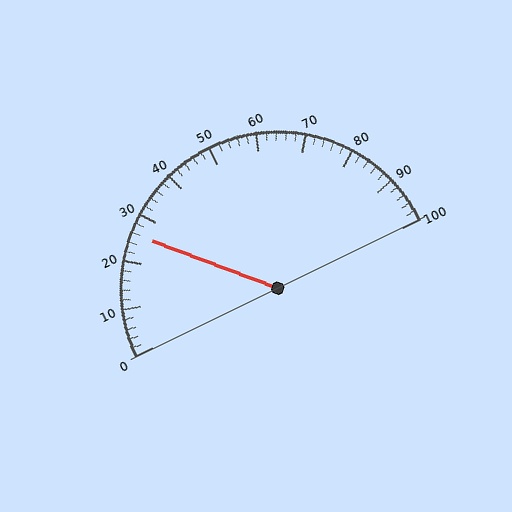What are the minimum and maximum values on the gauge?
The gauge ranges from 0 to 100.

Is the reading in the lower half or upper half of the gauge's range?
The reading is in the lower half of the range (0 to 100).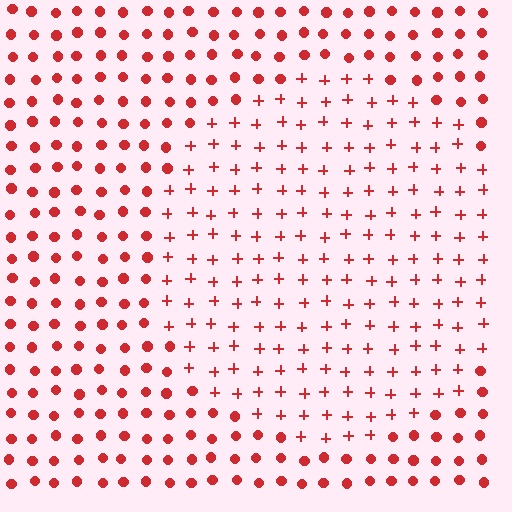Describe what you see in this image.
The image is filled with small red elements arranged in a uniform grid. A circle-shaped region contains plus signs, while the surrounding area contains circles. The boundary is defined purely by the change in element shape.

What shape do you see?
I see a circle.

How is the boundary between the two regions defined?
The boundary is defined by a change in element shape: plus signs inside vs. circles outside. All elements share the same color and spacing.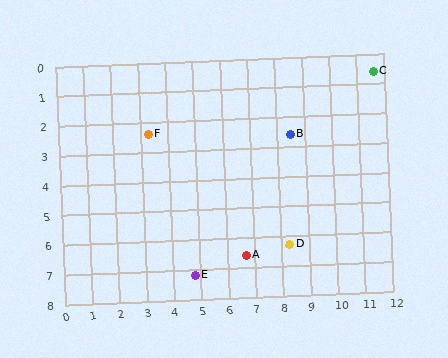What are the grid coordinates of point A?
Point A is at approximately (6.7, 6.6).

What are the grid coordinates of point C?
Point C is at approximately (11.6, 0.6).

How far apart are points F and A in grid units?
Points F and A are about 5.4 grid units apart.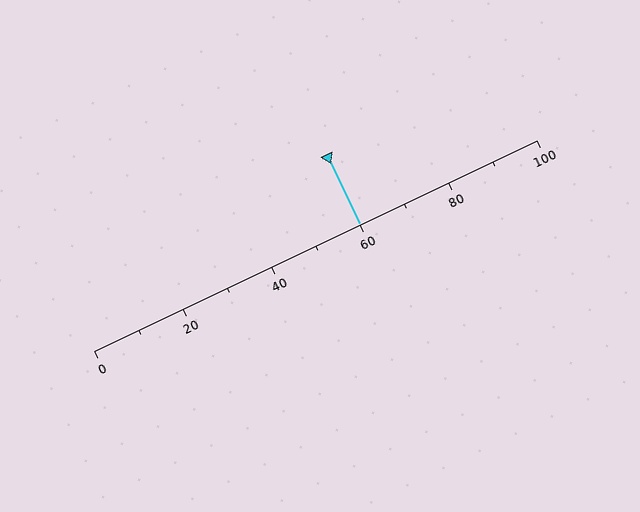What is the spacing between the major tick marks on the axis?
The major ticks are spaced 20 apart.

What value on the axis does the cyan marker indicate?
The marker indicates approximately 60.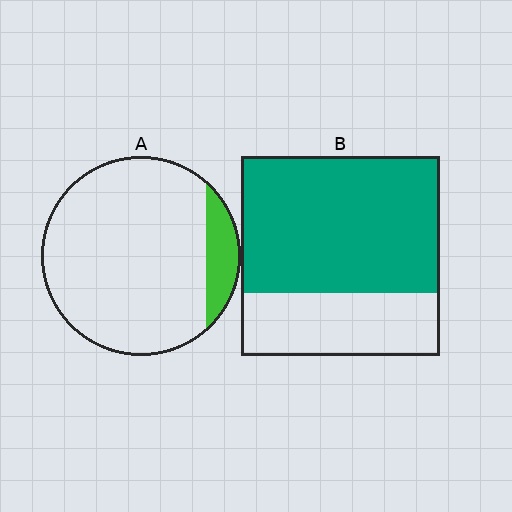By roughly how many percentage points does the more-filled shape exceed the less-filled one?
By roughly 55 percentage points (B over A).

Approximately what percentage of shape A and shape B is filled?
A is approximately 10% and B is approximately 70%.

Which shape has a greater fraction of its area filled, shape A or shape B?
Shape B.